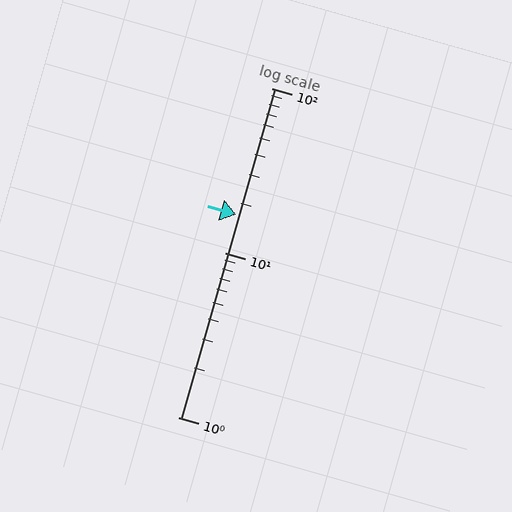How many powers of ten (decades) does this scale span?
The scale spans 2 decades, from 1 to 100.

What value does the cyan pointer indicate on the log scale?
The pointer indicates approximately 17.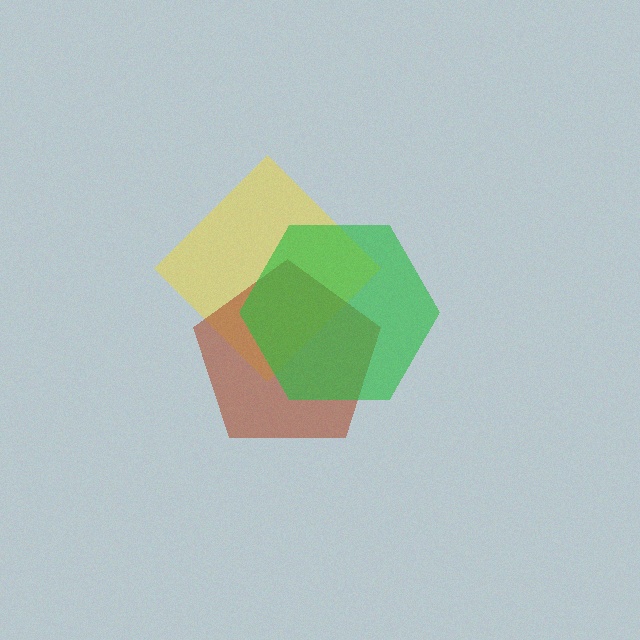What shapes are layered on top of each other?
The layered shapes are: a yellow diamond, a brown pentagon, a green hexagon.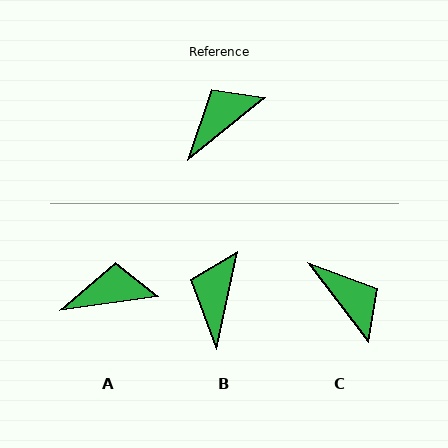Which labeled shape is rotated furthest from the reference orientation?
C, about 91 degrees away.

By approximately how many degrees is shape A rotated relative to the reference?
Approximately 31 degrees clockwise.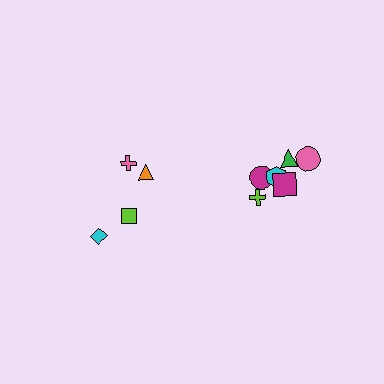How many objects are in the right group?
There are 6 objects.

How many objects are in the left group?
There are 4 objects.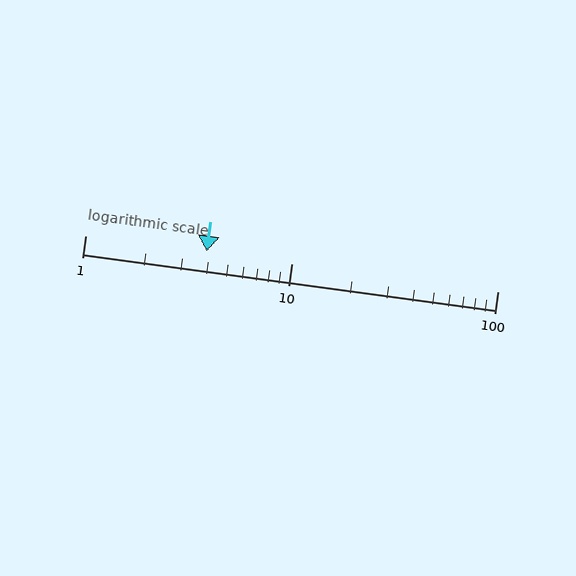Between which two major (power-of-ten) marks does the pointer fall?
The pointer is between 1 and 10.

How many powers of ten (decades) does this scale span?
The scale spans 2 decades, from 1 to 100.